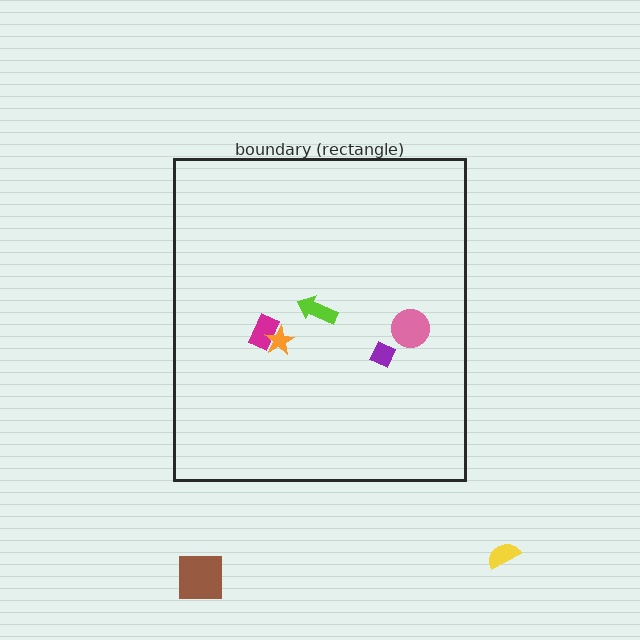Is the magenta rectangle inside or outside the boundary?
Inside.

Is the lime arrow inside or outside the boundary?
Inside.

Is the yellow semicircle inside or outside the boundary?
Outside.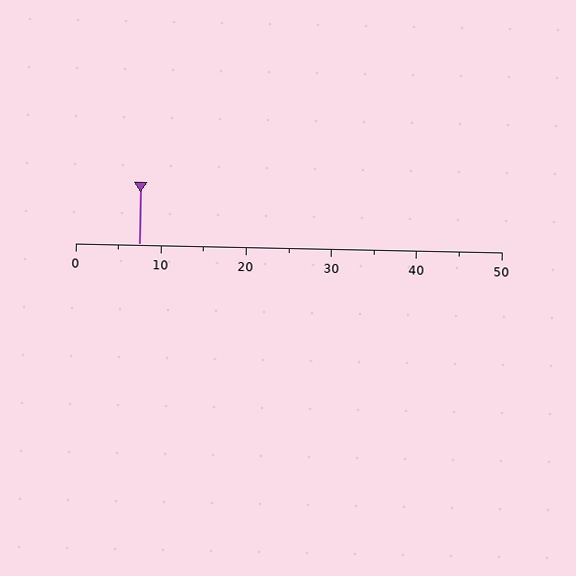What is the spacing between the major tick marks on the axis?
The major ticks are spaced 10 apart.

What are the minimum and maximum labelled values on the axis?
The axis runs from 0 to 50.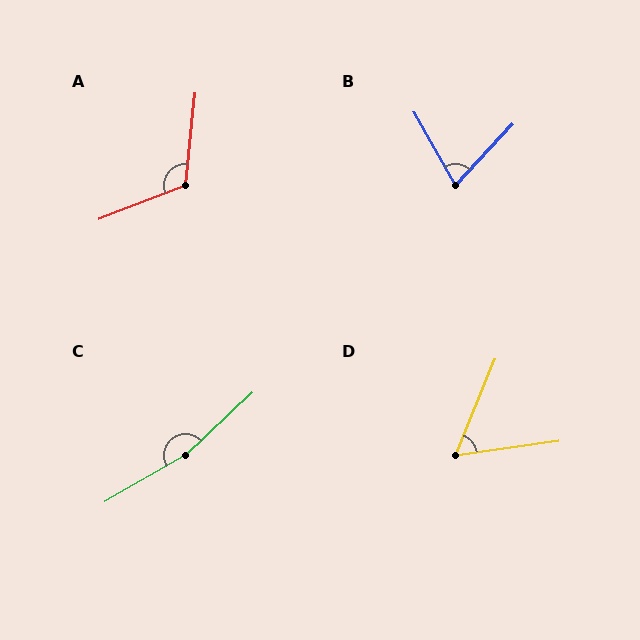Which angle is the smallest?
D, at approximately 60 degrees.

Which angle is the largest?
C, at approximately 167 degrees.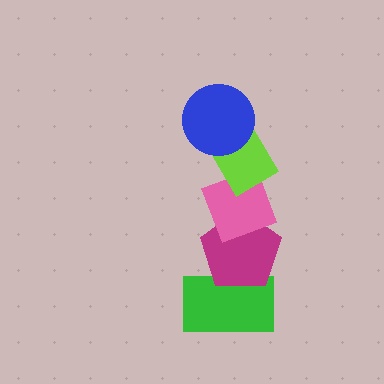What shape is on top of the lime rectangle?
The blue circle is on top of the lime rectangle.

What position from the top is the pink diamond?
The pink diamond is 3rd from the top.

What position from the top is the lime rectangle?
The lime rectangle is 2nd from the top.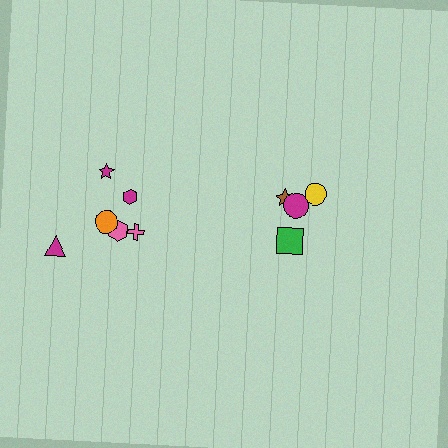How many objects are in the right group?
There are 4 objects.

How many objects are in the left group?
There are 6 objects.